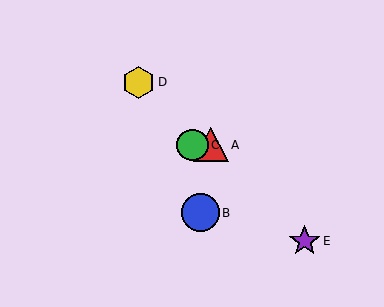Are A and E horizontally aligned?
No, A is at y≈145 and E is at y≈241.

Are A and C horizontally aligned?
Yes, both are at y≈145.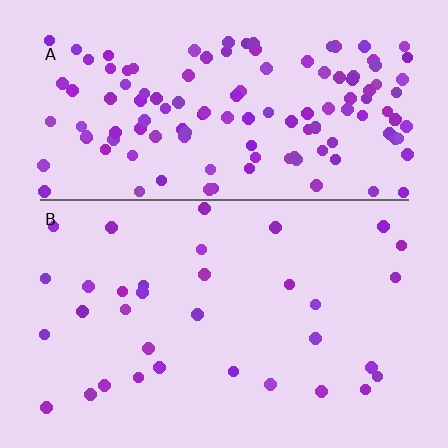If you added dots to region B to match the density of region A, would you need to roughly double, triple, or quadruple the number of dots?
Approximately quadruple.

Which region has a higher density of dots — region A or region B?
A (the top).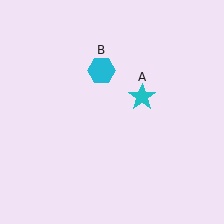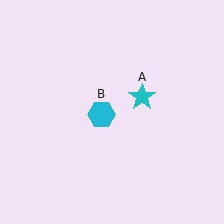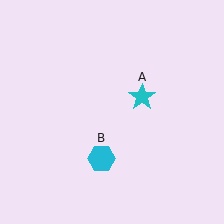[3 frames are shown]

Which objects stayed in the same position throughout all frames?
Cyan star (object A) remained stationary.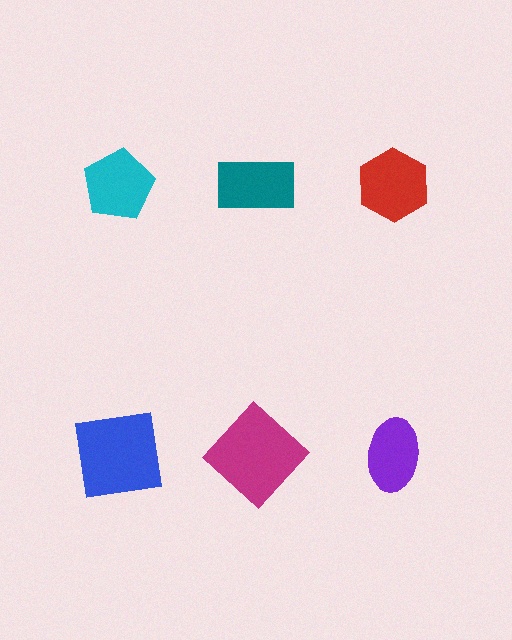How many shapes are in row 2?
3 shapes.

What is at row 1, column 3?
A red hexagon.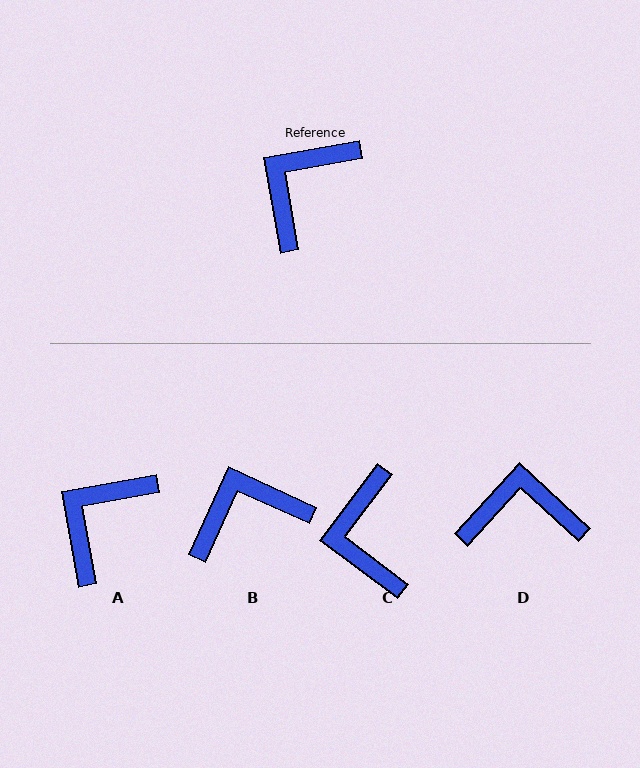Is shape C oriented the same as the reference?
No, it is off by about 43 degrees.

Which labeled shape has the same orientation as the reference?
A.